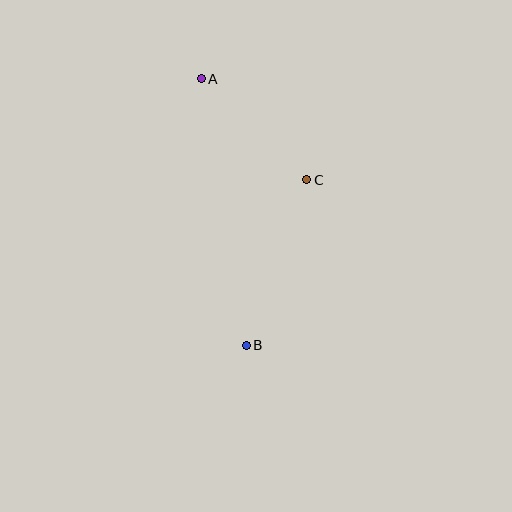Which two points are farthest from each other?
Points A and B are farthest from each other.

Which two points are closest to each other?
Points A and C are closest to each other.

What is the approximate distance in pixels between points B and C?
The distance between B and C is approximately 176 pixels.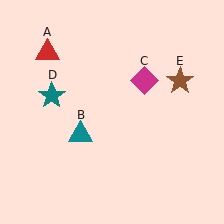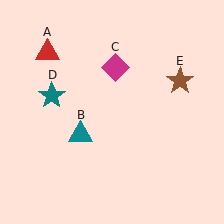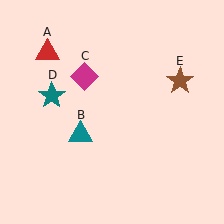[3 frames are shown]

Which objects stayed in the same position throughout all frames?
Red triangle (object A) and teal triangle (object B) and teal star (object D) and brown star (object E) remained stationary.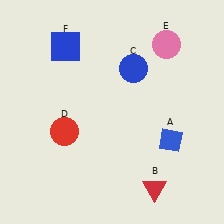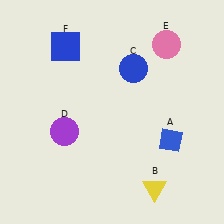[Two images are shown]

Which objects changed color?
B changed from red to yellow. D changed from red to purple.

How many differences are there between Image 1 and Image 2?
There are 2 differences between the two images.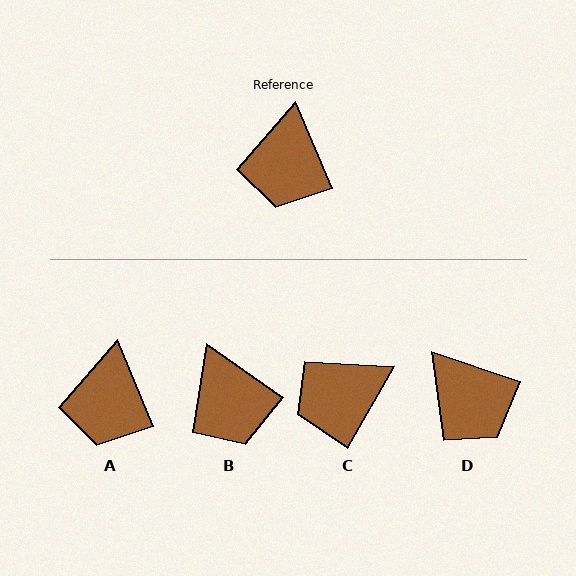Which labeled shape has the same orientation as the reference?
A.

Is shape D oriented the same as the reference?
No, it is off by about 49 degrees.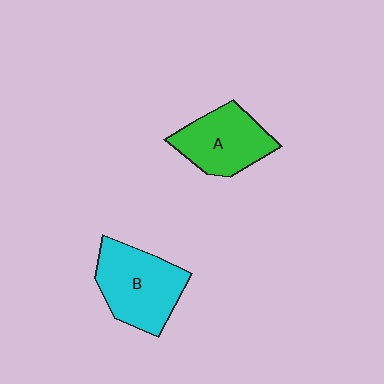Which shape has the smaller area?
Shape A (green).